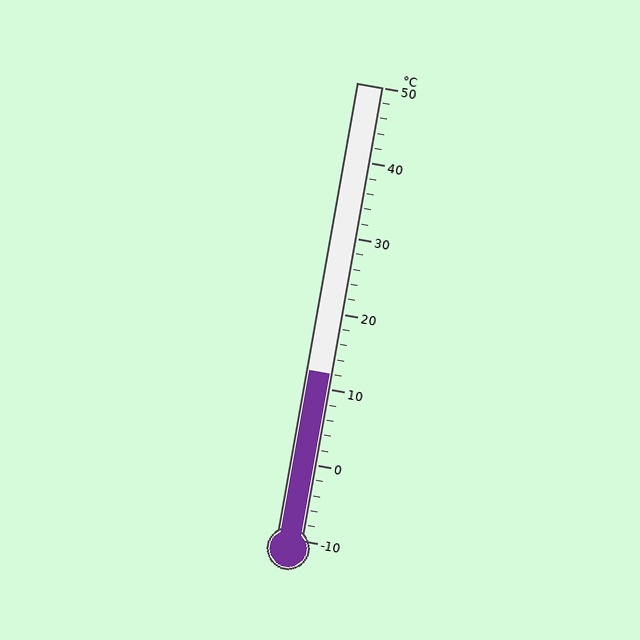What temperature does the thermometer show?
The thermometer shows approximately 12°C.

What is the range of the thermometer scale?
The thermometer scale ranges from -10°C to 50°C.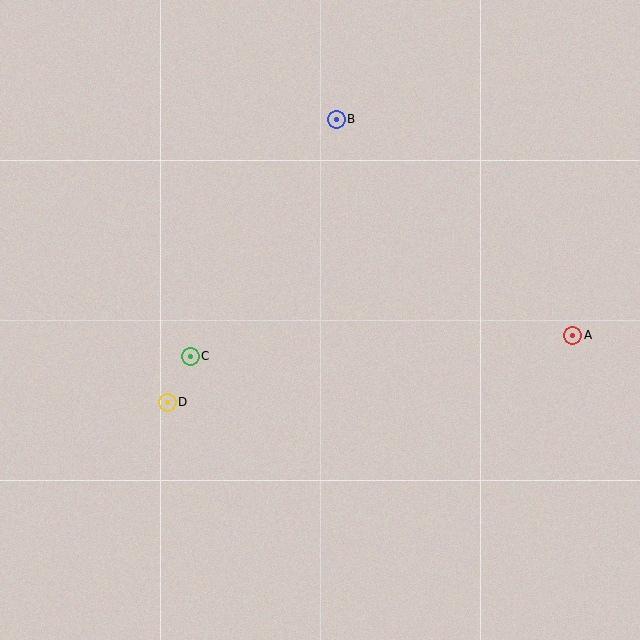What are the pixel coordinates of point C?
Point C is at (190, 356).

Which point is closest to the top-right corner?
Point B is closest to the top-right corner.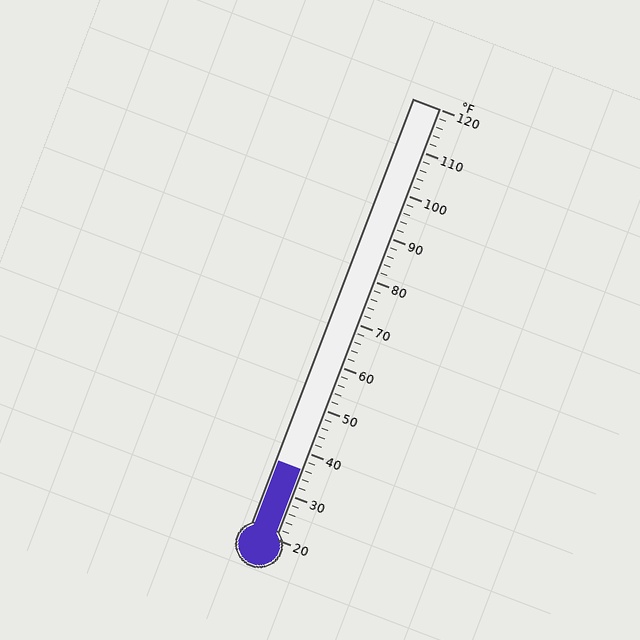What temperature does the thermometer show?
The thermometer shows approximately 36°F.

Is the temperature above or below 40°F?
The temperature is below 40°F.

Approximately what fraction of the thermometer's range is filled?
The thermometer is filled to approximately 15% of its range.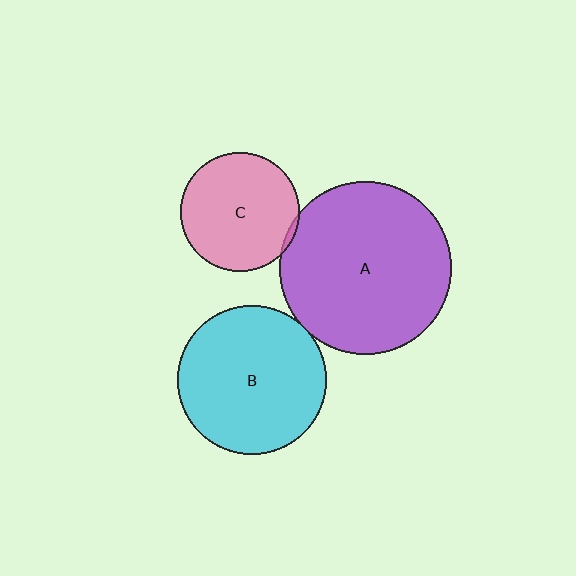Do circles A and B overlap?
Yes.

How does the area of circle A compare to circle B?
Approximately 1.3 times.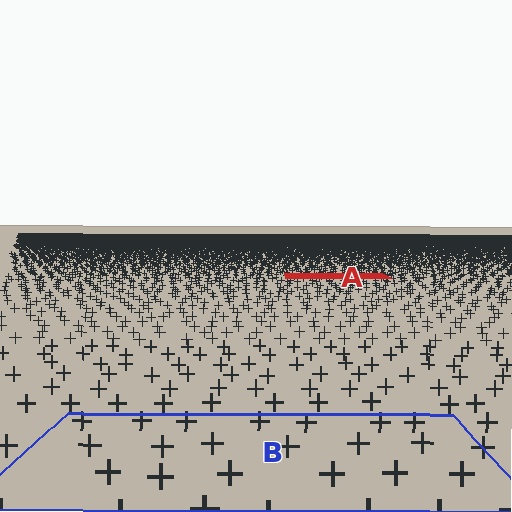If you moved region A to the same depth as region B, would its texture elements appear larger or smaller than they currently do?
They would appear larger. At a closer depth, the same texture elements are projected at a bigger on-screen size.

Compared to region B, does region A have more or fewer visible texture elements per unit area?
Region A has more texture elements per unit area — they are packed more densely because it is farther away.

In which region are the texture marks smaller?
The texture marks are smaller in region A, because it is farther away.